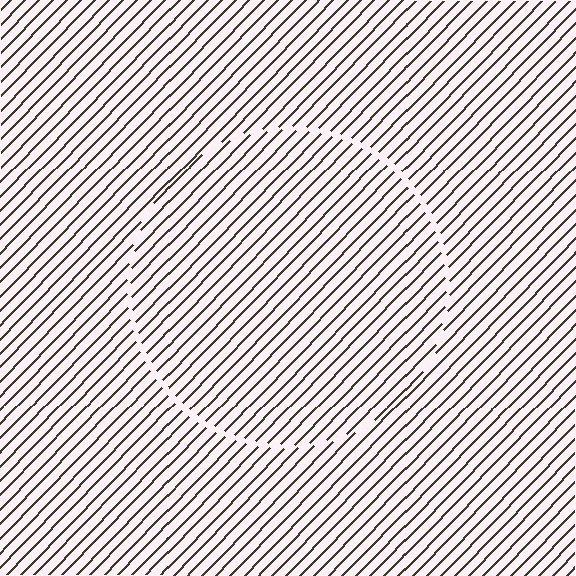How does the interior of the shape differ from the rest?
The interior of the shape contains the same grating, shifted by half a period — the contour is defined by the phase discontinuity where line-ends from the inner and outer gratings abut.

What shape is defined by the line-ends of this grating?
An illusory circle. The interior of the shape contains the same grating, shifted by half a period — the contour is defined by the phase discontinuity where line-ends from the inner and outer gratings abut.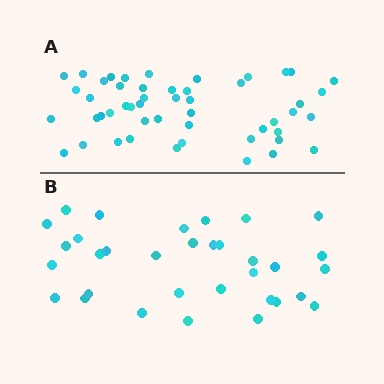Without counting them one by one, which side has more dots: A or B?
Region A (the top region) has more dots.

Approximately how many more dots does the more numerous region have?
Region A has approximately 15 more dots than region B.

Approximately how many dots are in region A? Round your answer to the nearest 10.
About 50 dots.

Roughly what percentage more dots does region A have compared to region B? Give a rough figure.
About 50% more.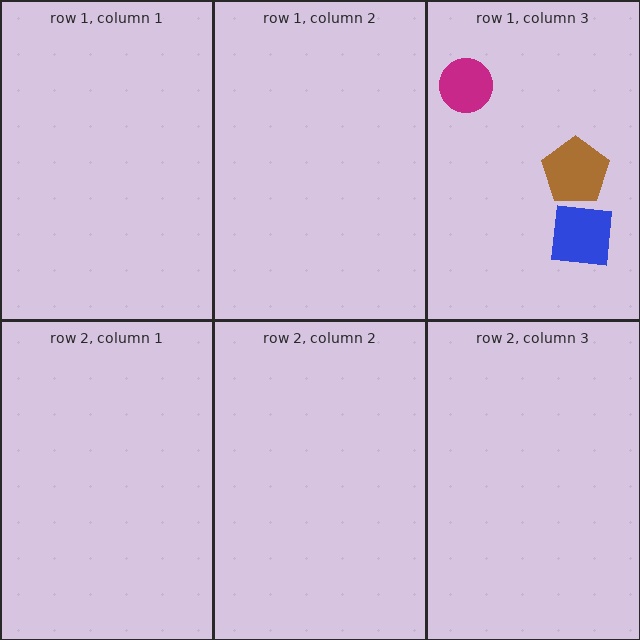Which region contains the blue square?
The row 1, column 3 region.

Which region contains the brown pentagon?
The row 1, column 3 region.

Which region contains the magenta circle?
The row 1, column 3 region.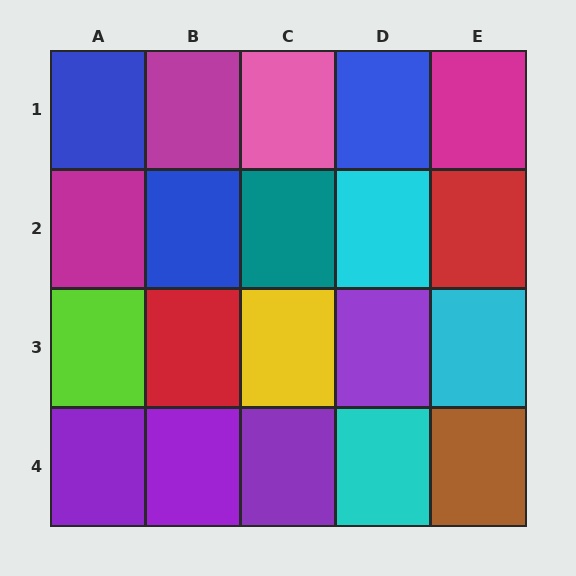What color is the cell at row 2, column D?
Cyan.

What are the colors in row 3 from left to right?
Lime, red, yellow, purple, cyan.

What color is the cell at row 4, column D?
Cyan.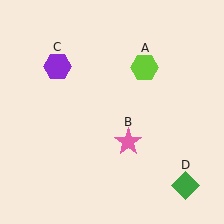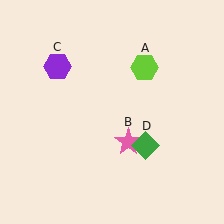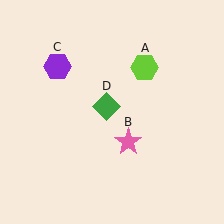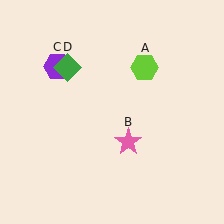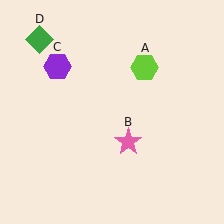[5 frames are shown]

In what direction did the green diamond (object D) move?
The green diamond (object D) moved up and to the left.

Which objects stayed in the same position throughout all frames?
Lime hexagon (object A) and pink star (object B) and purple hexagon (object C) remained stationary.